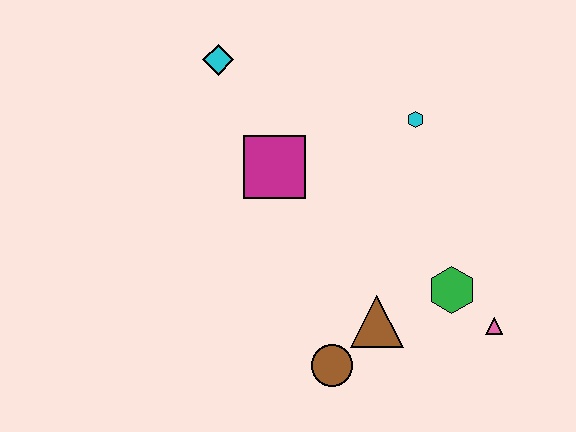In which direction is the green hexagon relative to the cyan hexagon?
The green hexagon is below the cyan hexagon.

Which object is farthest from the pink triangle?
The cyan diamond is farthest from the pink triangle.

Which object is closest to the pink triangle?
The green hexagon is closest to the pink triangle.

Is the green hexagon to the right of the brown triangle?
Yes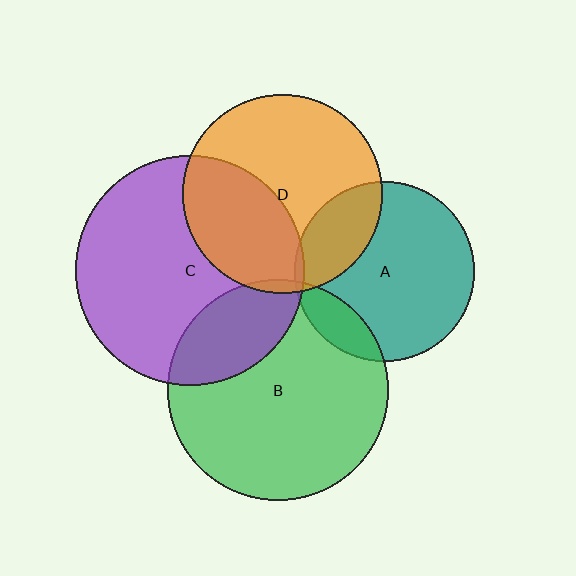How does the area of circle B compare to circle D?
Approximately 1.2 times.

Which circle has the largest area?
Circle C (purple).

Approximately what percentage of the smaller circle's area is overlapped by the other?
Approximately 40%.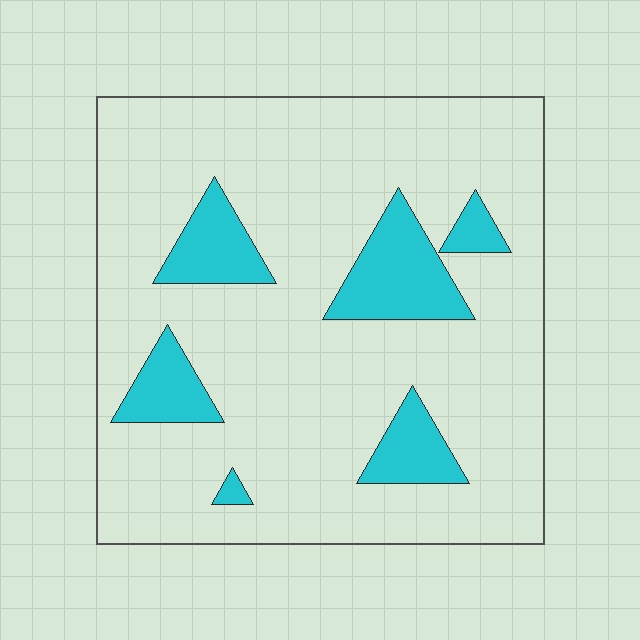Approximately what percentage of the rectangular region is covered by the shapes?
Approximately 15%.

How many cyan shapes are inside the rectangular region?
6.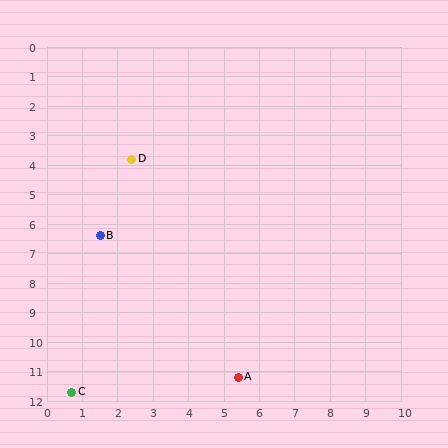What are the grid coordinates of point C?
Point C is at approximately (0.7, 11.7).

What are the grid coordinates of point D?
Point D is at approximately (2.4, 3.8).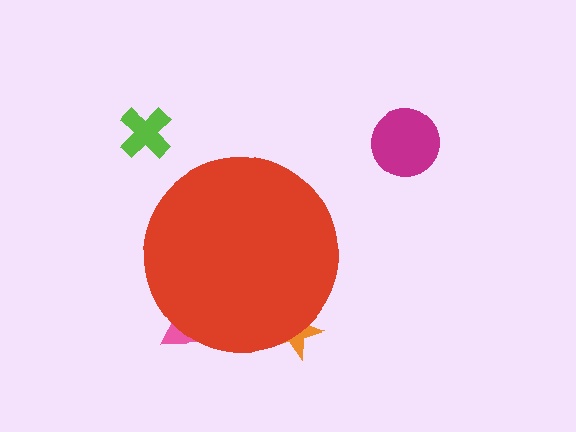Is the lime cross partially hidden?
No, the lime cross is fully visible.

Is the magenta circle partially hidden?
No, the magenta circle is fully visible.